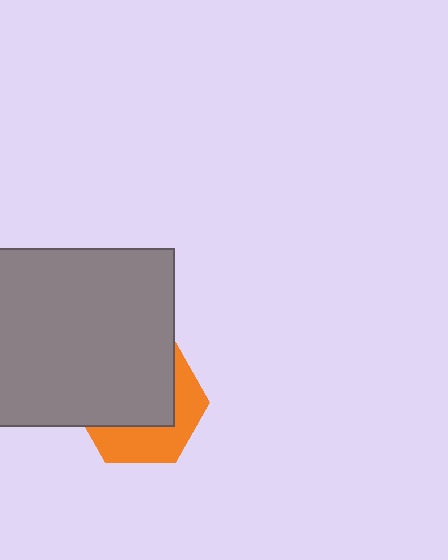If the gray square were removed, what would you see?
You would see the complete orange hexagon.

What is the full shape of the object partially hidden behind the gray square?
The partially hidden object is an orange hexagon.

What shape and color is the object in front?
The object in front is a gray square.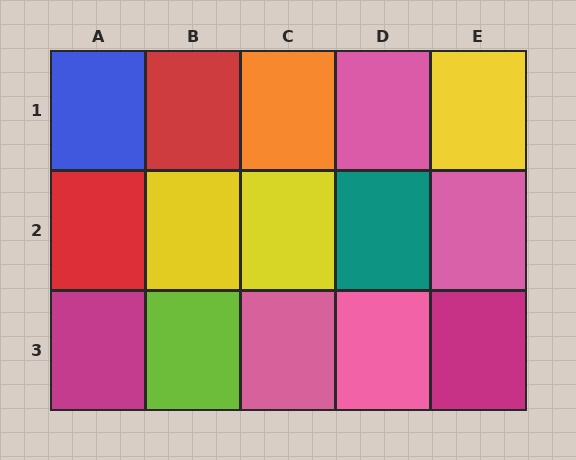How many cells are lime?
1 cell is lime.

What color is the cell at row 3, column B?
Lime.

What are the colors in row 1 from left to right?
Blue, red, orange, pink, yellow.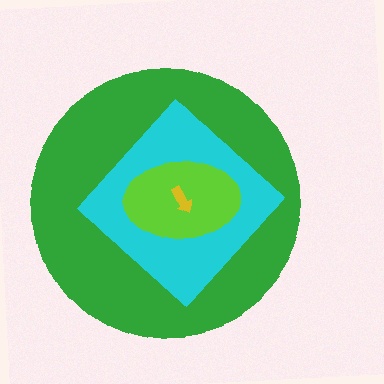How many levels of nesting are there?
4.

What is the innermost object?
The yellow arrow.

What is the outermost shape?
The green circle.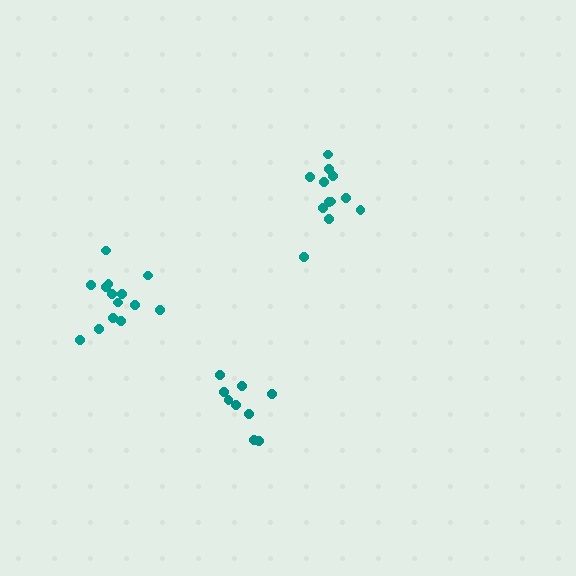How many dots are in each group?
Group 1: 9 dots, Group 2: 14 dots, Group 3: 12 dots (35 total).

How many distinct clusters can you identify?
There are 3 distinct clusters.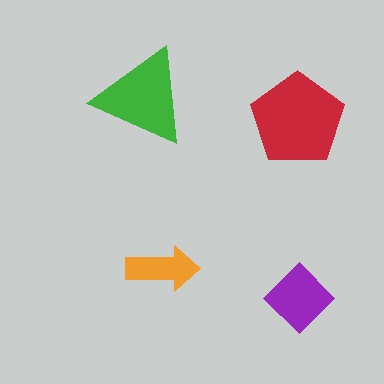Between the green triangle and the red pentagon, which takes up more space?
The red pentagon.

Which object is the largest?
The red pentagon.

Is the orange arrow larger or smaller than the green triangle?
Smaller.